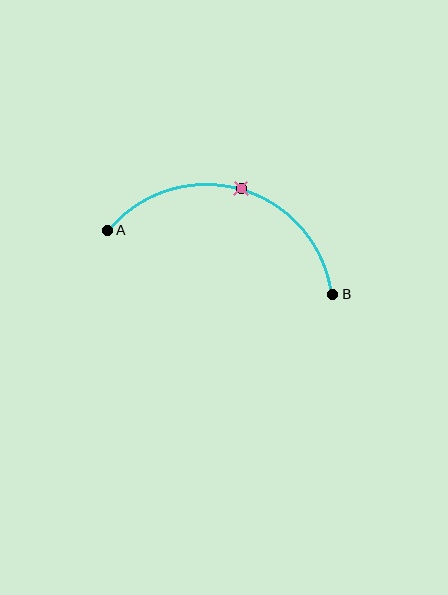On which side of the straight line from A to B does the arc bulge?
The arc bulges above the straight line connecting A and B.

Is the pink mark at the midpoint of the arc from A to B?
Yes. The pink mark lies on the arc at equal arc-length from both A and B — it is the arc midpoint.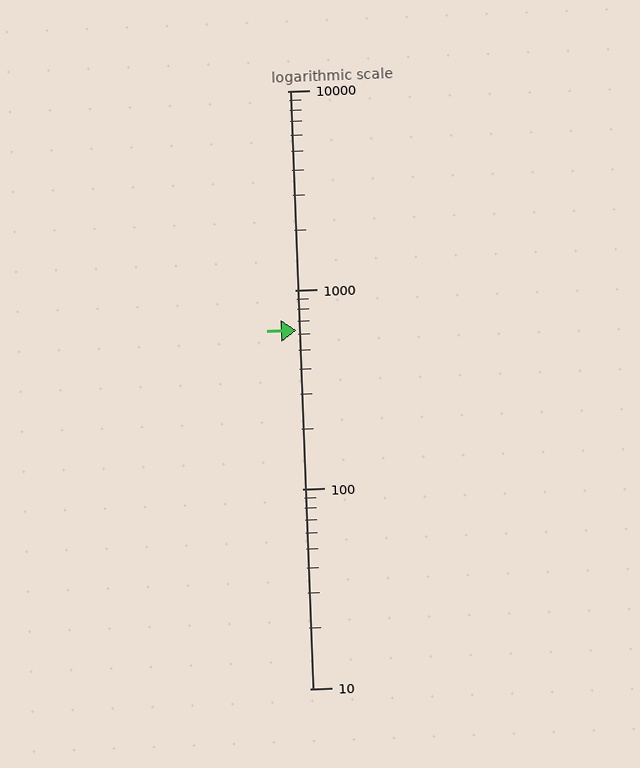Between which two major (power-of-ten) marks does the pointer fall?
The pointer is between 100 and 1000.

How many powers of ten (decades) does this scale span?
The scale spans 3 decades, from 10 to 10000.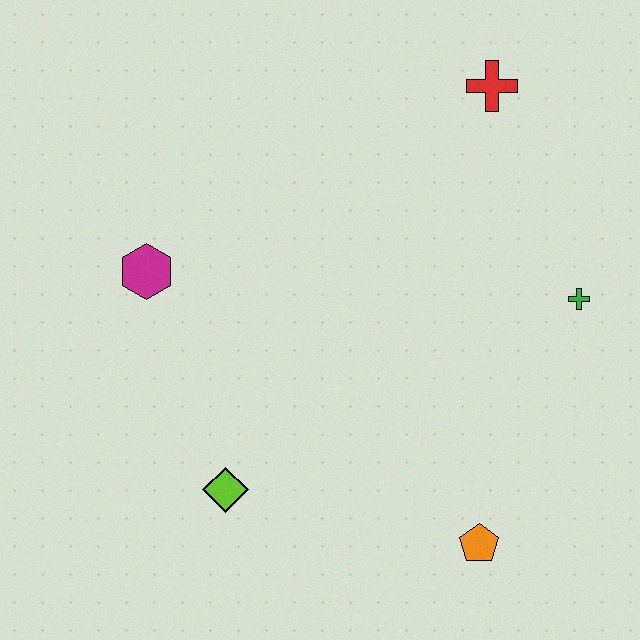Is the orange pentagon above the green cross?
No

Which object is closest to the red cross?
The green cross is closest to the red cross.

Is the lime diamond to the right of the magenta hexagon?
Yes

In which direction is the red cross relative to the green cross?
The red cross is above the green cross.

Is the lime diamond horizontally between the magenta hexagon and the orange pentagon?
Yes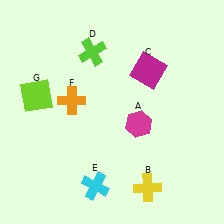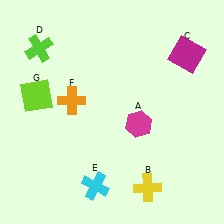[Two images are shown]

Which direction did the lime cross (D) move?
The lime cross (D) moved left.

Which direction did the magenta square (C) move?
The magenta square (C) moved right.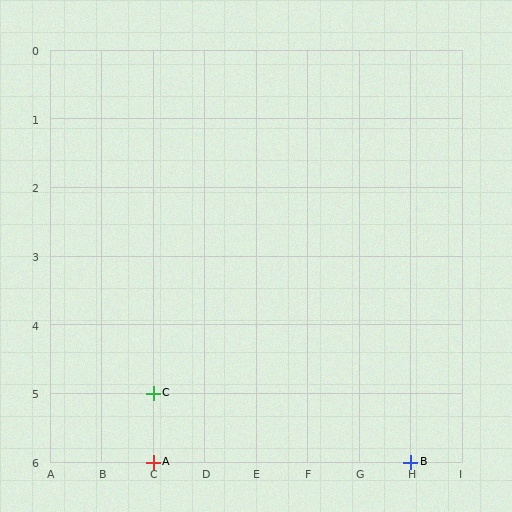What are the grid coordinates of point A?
Point A is at grid coordinates (C, 6).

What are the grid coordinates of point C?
Point C is at grid coordinates (C, 5).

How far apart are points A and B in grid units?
Points A and B are 5 columns apart.